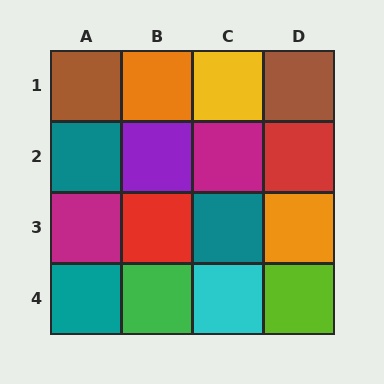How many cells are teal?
3 cells are teal.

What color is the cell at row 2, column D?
Red.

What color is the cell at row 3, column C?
Teal.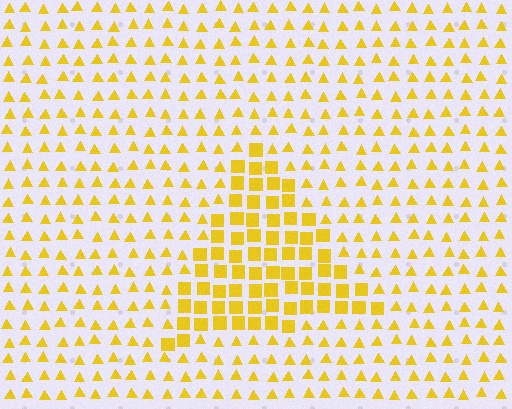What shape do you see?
I see a triangle.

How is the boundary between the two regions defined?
The boundary is defined by a change in element shape: squares inside vs. triangles outside. All elements share the same color and spacing.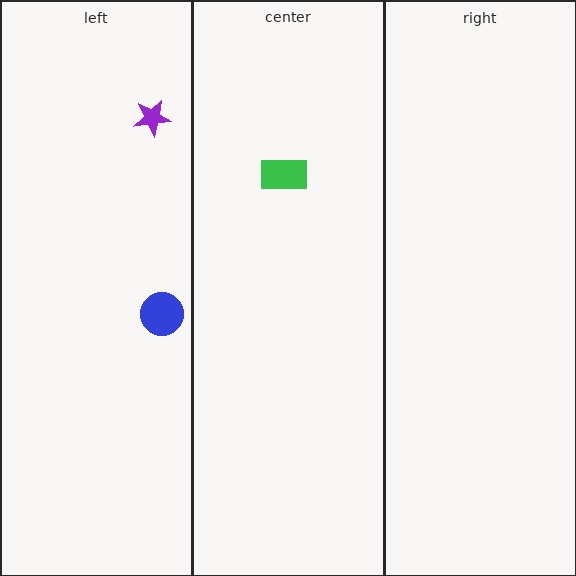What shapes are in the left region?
The blue circle, the purple star.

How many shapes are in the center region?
1.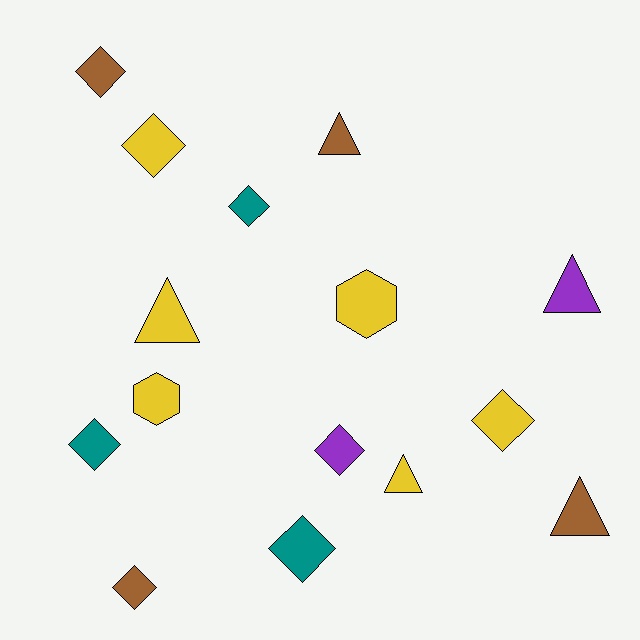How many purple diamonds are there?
There is 1 purple diamond.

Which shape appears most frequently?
Diamond, with 8 objects.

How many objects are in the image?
There are 15 objects.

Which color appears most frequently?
Yellow, with 6 objects.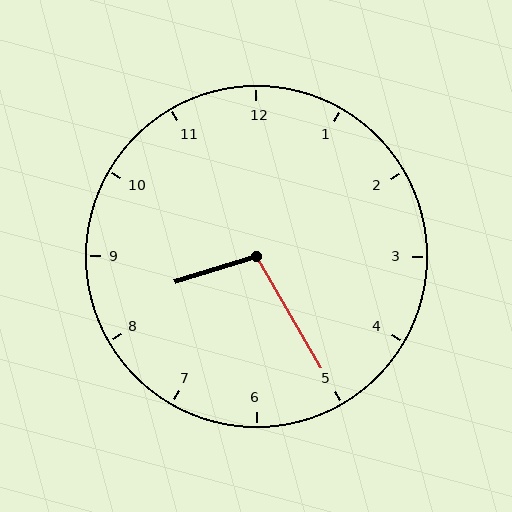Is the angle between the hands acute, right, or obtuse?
It is obtuse.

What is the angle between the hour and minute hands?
Approximately 102 degrees.